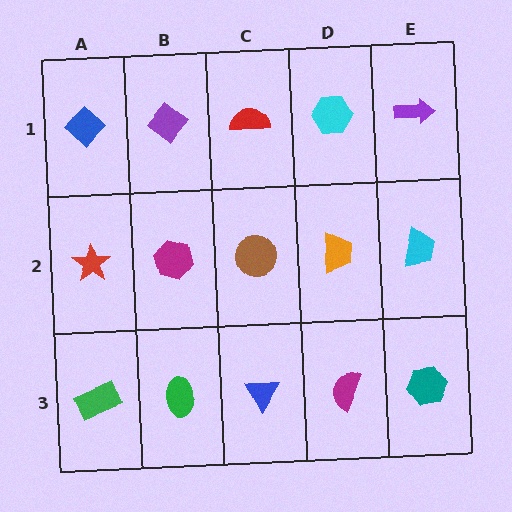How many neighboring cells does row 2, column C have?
4.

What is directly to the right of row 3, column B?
A blue triangle.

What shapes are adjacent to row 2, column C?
A red semicircle (row 1, column C), a blue triangle (row 3, column C), a magenta hexagon (row 2, column B), an orange trapezoid (row 2, column D).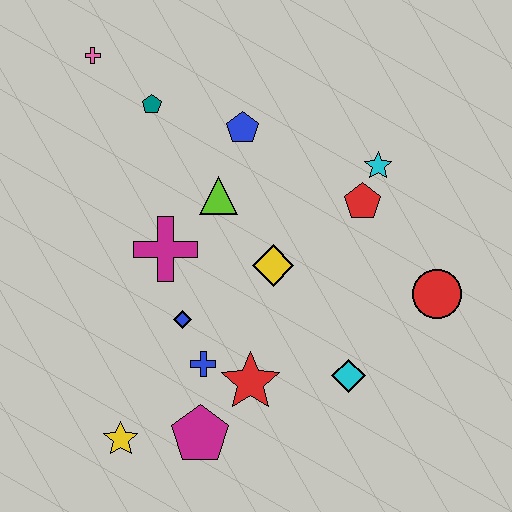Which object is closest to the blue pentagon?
The lime triangle is closest to the blue pentagon.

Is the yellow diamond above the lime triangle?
No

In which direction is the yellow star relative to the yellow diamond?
The yellow star is below the yellow diamond.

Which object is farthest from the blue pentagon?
The yellow star is farthest from the blue pentagon.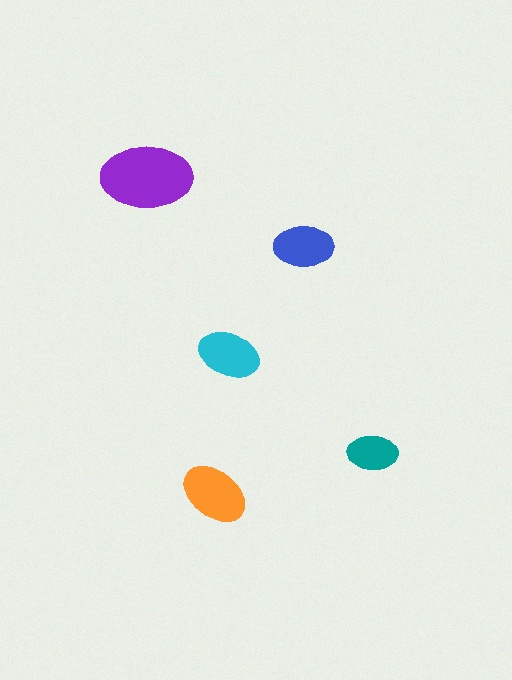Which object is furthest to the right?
The teal ellipse is rightmost.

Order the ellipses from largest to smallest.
the purple one, the orange one, the cyan one, the blue one, the teal one.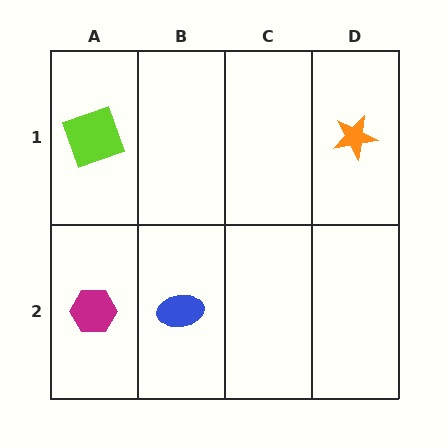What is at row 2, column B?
A blue ellipse.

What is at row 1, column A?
A lime square.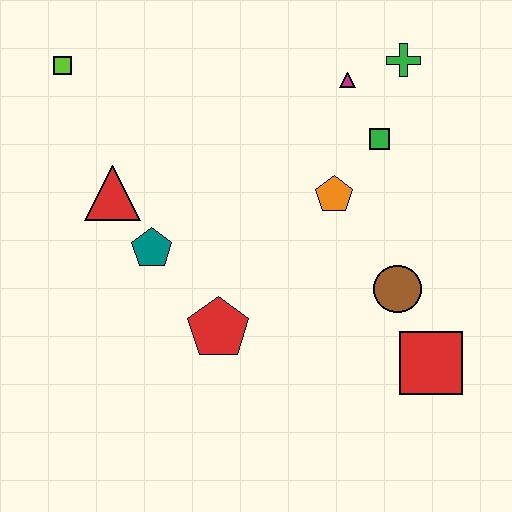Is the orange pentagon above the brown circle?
Yes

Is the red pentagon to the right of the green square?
No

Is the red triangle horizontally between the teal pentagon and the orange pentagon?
No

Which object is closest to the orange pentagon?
The green square is closest to the orange pentagon.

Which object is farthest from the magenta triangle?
The red square is farthest from the magenta triangle.